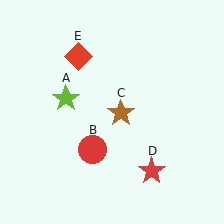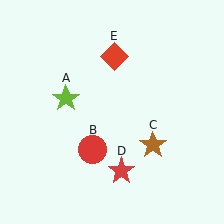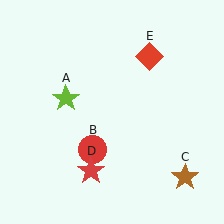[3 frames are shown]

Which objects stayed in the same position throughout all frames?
Lime star (object A) and red circle (object B) remained stationary.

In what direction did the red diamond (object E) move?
The red diamond (object E) moved right.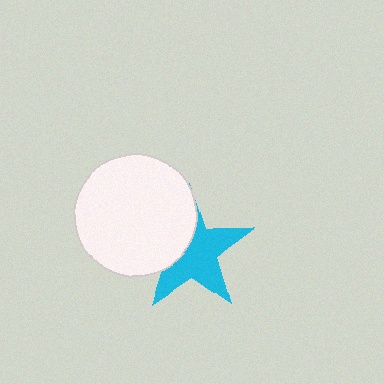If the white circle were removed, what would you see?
You would see the complete cyan star.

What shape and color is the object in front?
The object in front is a white circle.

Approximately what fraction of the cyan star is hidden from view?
Roughly 38% of the cyan star is hidden behind the white circle.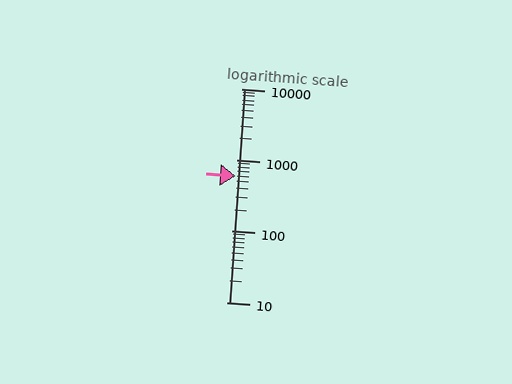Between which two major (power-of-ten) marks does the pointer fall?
The pointer is between 100 and 1000.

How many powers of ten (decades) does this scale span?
The scale spans 3 decades, from 10 to 10000.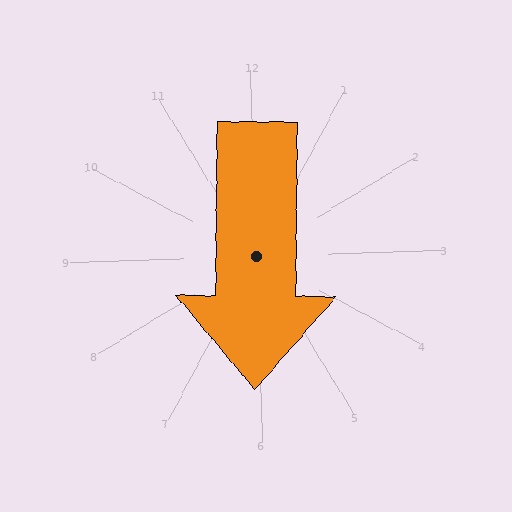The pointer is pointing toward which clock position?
Roughly 6 o'clock.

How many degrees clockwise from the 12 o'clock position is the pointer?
Approximately 182 degrees.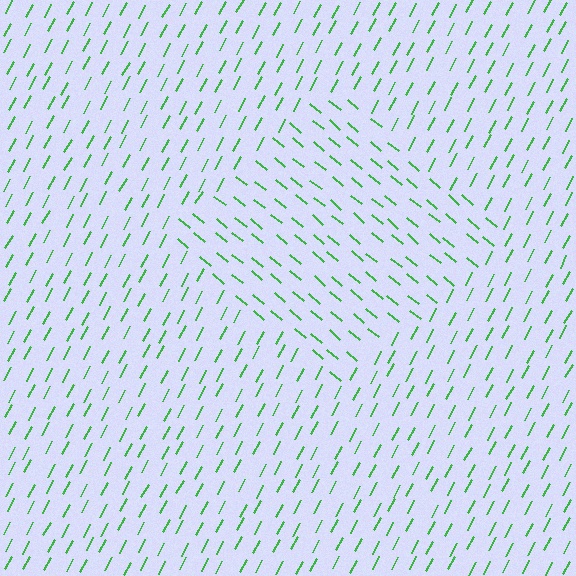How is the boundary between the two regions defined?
The boundary is defined purely by a change in line orientation (approximately 78 degrees difference). All lines are the same color and thickness.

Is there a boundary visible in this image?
Yes, there is a texture boundary formed by a change in line orientation.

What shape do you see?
I see a diamond.